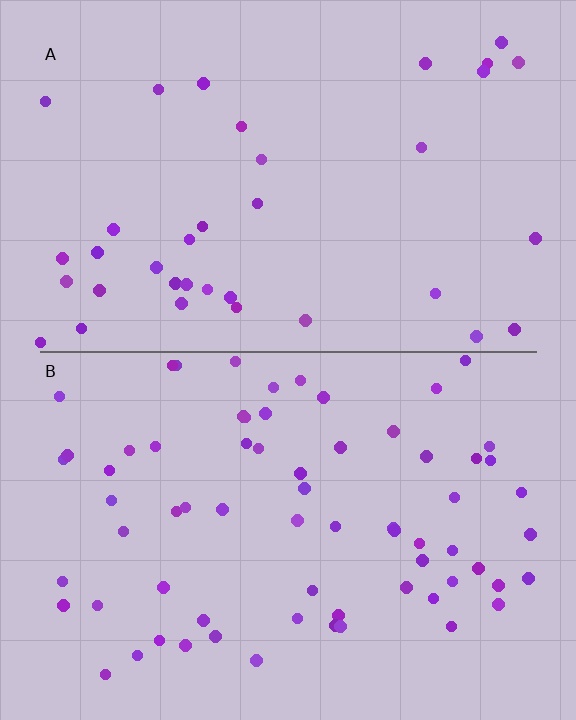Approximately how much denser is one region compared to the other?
Approximately 1.9× — region B over region A.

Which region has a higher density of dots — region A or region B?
B (the bottom).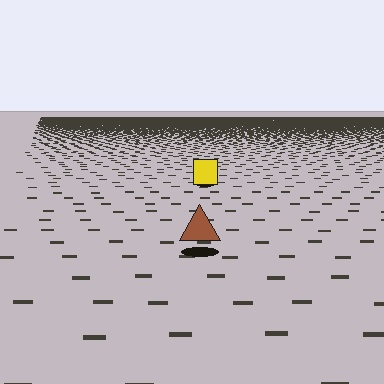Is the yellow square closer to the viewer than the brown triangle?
No. The brown triangle is closer — you can tell from the texture gradient: the ground texture is coarser near it.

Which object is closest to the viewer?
The brown triangle is closest. The texture marks near it are larger and more spread out.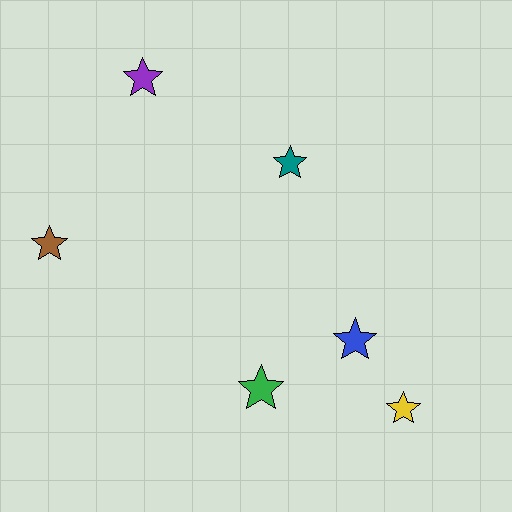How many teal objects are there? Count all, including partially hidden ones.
There is 1 teal object.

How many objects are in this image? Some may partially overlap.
There are 6 objects.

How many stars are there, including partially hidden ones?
There are 6 stars.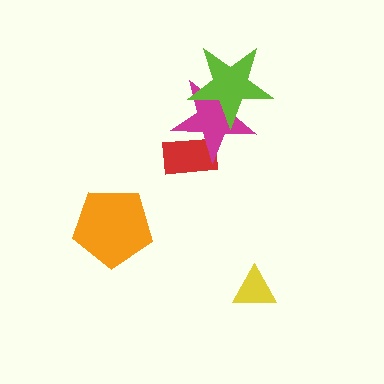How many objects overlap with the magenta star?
2 objects overlap with the magenta star.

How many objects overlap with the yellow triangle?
0 objects overlap with the yellow triangle.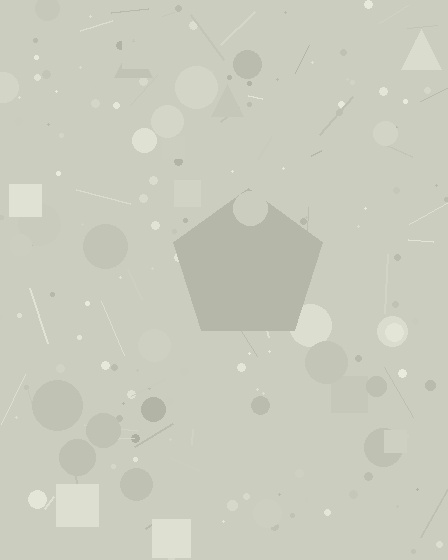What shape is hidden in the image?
A pentagon is hidden in the image.